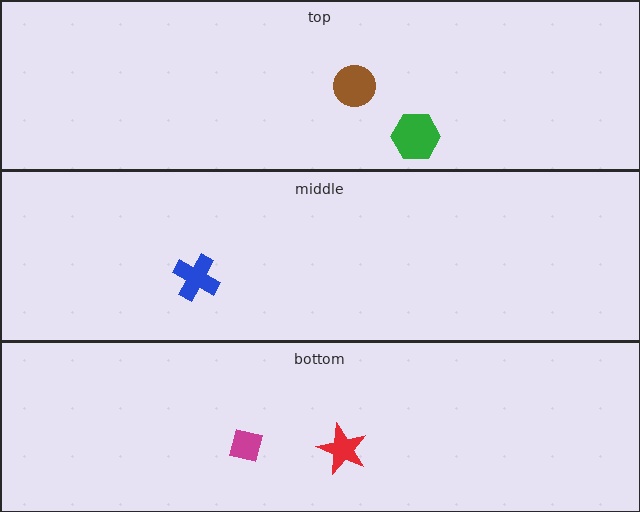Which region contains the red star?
The bottom region.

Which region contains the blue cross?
The middle region.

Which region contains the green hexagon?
The top region.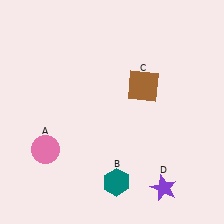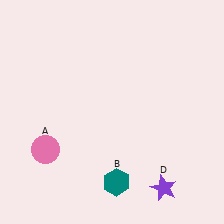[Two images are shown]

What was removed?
The brown square (C) was removed in Image 2.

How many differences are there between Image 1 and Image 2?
There is 1 difference between the two images.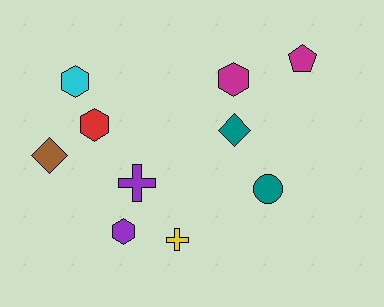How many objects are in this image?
There are 10 objects.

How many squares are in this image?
There are no squares.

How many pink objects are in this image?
There are no pink objects.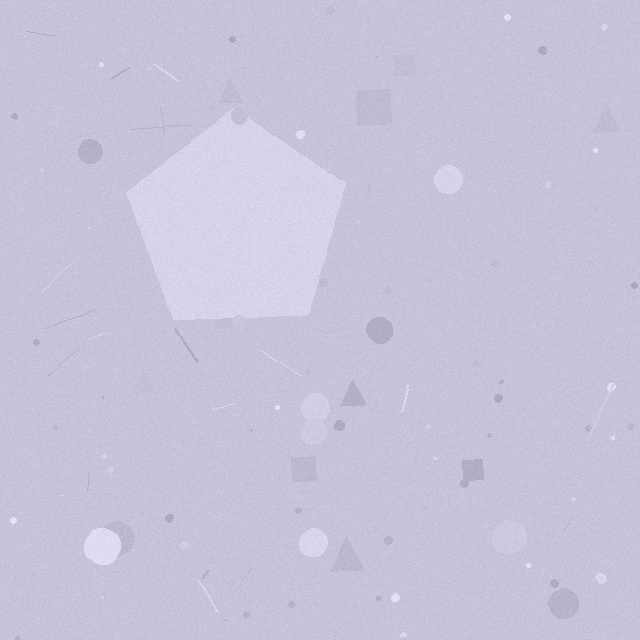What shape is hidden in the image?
A pentagon is hidden in the image.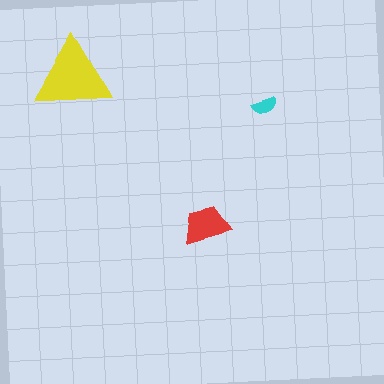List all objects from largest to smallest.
The yellow triangle, the red trapezoid, the cyan semicircle.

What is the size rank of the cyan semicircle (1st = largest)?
3rd.